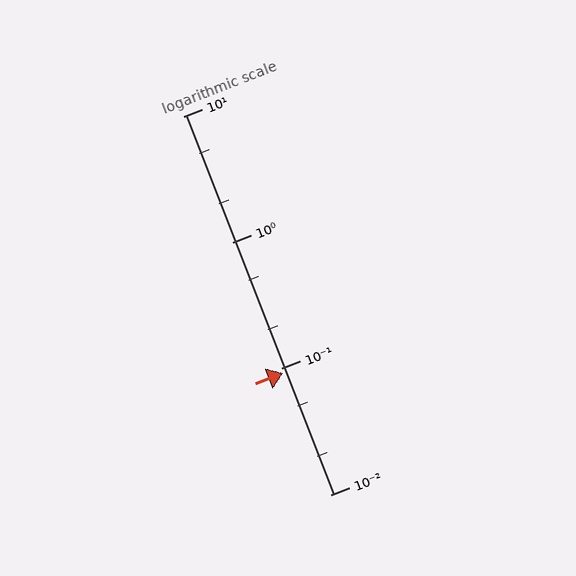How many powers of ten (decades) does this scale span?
The scale spans 3 decades, from 0.01 to 10.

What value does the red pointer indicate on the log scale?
The pointer indicates approximately 0.092.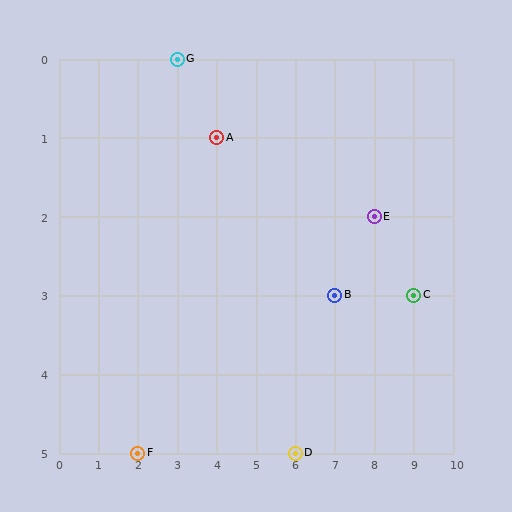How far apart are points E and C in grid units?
Points E and C are 1 column and 1 row apart (about 1.4 grid units diagonally).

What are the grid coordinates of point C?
Point C is at grid coordinates (9, 3).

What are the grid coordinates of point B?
Point B is at grid coordinates (7, 3).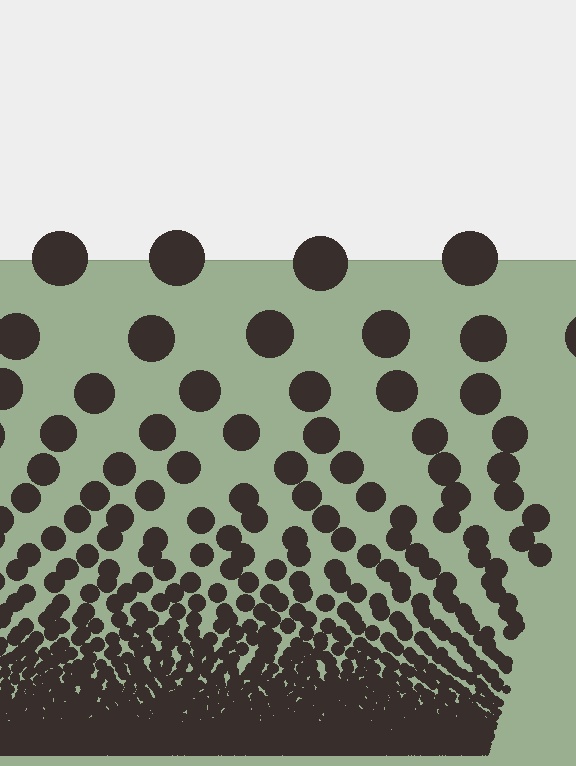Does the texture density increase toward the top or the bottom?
Density increases toward the bottom.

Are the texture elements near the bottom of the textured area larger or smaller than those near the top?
Smaller. The gradient is inverted — elements near the bottom are smaller and denser.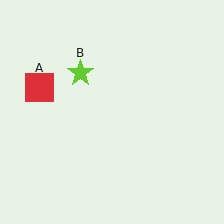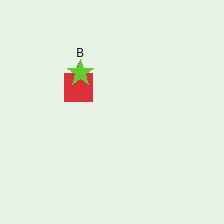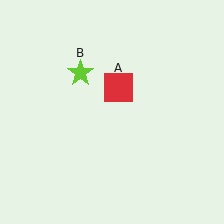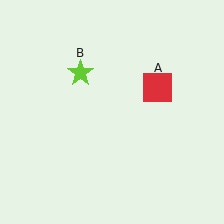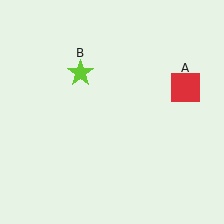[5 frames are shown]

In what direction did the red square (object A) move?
The red square (object A) moved right.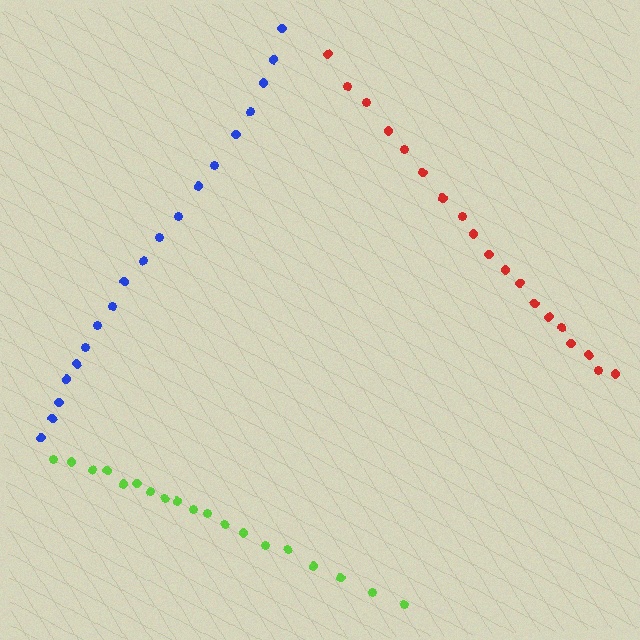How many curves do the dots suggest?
There are 3 distinct paths.